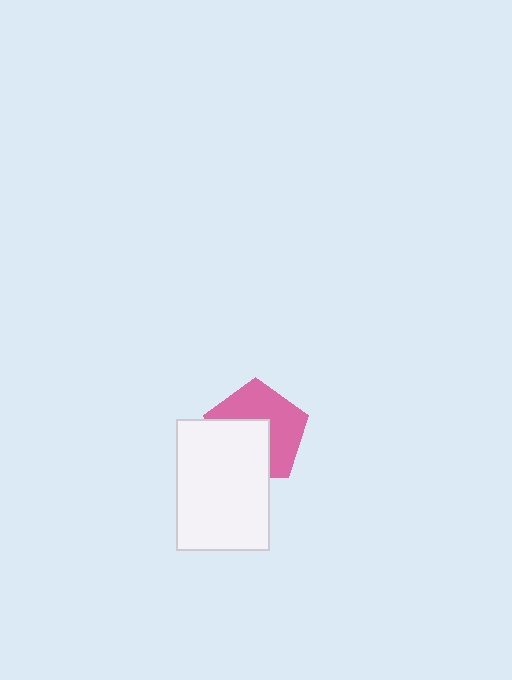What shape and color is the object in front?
The object in front is a white rectangle.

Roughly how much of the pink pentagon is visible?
About half of it is visible (roughly 56%).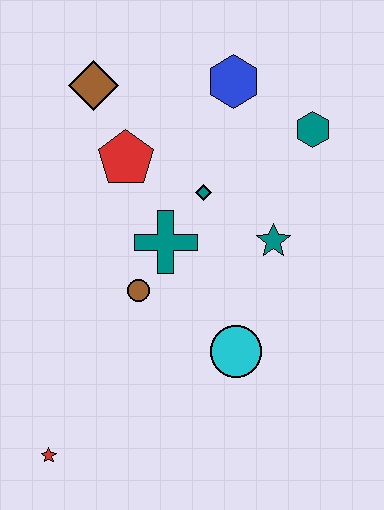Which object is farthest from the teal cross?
The red star is farthest from the teal cross.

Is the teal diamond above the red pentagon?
No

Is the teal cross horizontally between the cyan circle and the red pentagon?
Yes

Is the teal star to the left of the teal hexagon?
Yes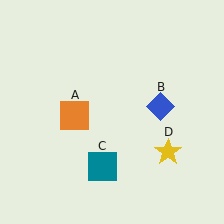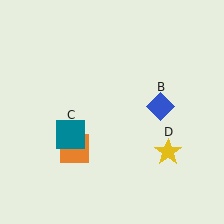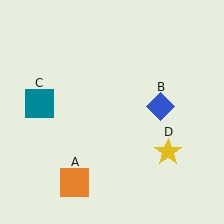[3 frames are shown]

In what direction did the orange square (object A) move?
The orange square (object A) moved down.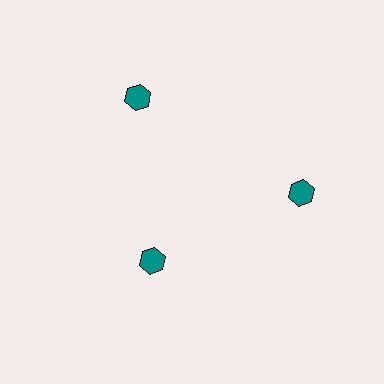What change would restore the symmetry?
The symmetry would be restored by moving it outward, back onto the ring so that all 3 hexagons sit at equal angles and equal distance from the center.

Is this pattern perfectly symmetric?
No. The 3 teal hexagons are arranged in a ring, but one element near the 7 o'clock position is pulled inward toward the center, breaking the 3-fold rotational symmetry.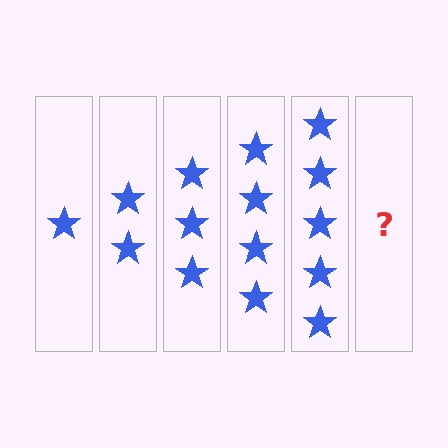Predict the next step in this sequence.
The next step is 6 stars.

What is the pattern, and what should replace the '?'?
The pattern is that each step adds one more star. The '?' should be 6 stars.